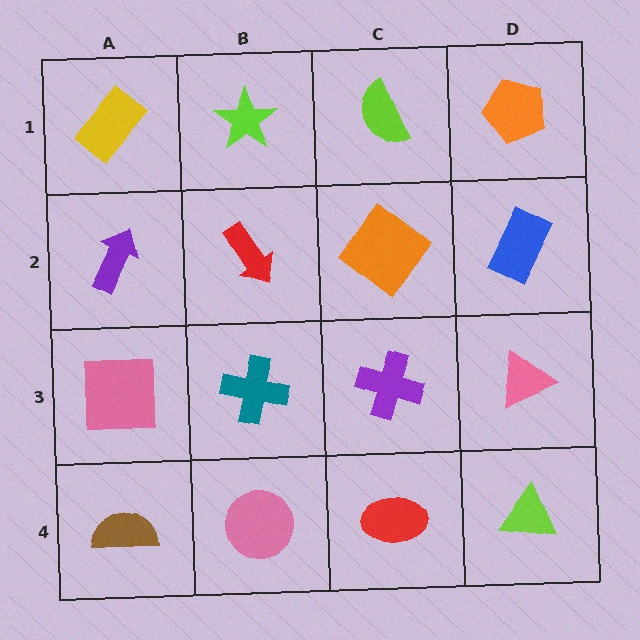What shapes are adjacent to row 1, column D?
A blue rectangle (row 2, column D), a lime semicircle (row 1, column C).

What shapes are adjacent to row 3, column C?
An orange diamond (row 2, column C), a red ellipse (row 4, column C), a teal cross (row 3, column B), a pink triangle (row 3, column D).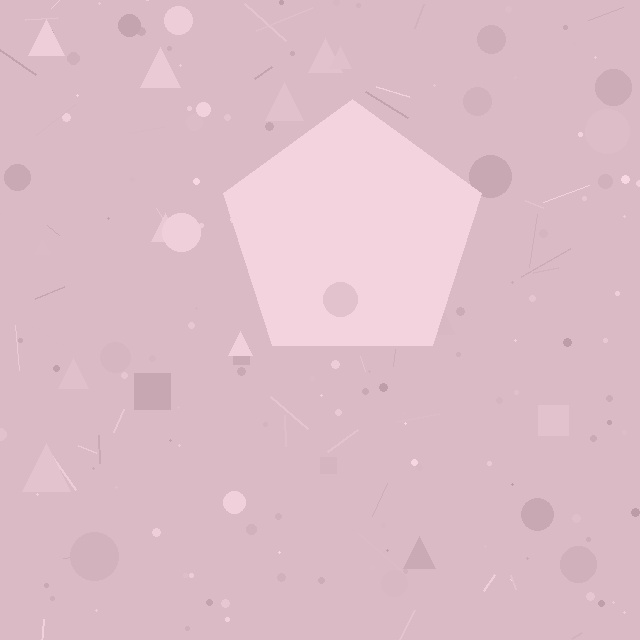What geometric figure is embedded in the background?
A pentagon is embedded in the background.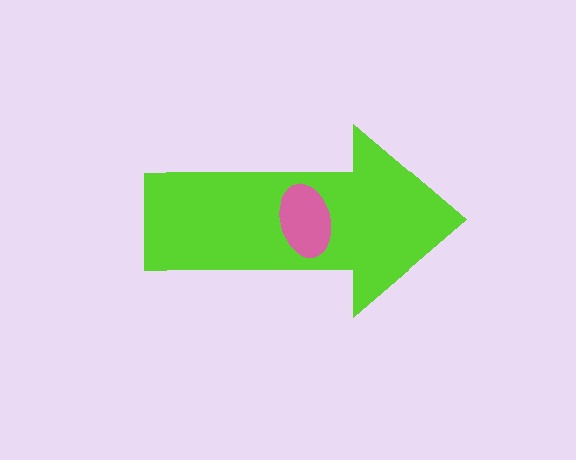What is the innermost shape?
The pink ellipse.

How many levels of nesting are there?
2.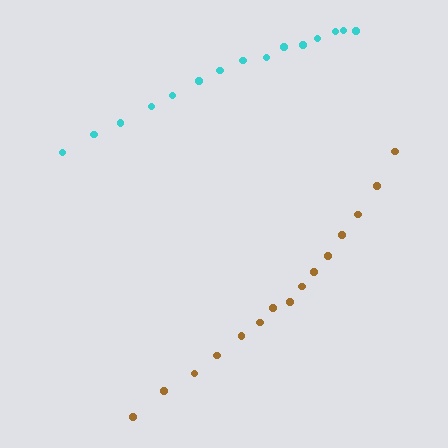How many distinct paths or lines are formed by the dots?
There are 2 distinct paths.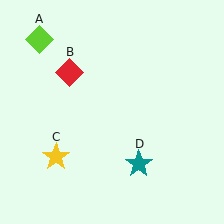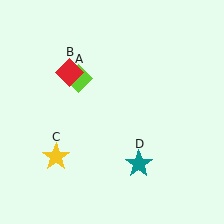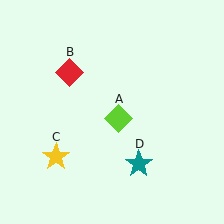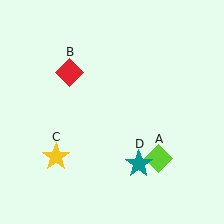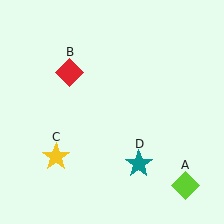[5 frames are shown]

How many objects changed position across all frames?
1 object changed position: lime diamond (object A).